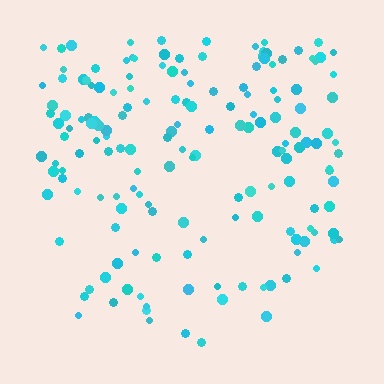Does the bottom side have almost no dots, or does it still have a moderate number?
Still a moderate number, just noticeably fewer than the top.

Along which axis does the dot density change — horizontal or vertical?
Vertical.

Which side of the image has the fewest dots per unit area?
The bottom.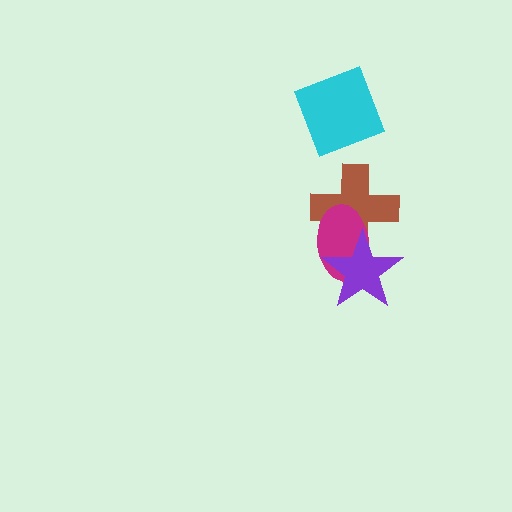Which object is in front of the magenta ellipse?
The purple star is in front of the magenta ellipse.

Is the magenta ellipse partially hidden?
Yes, it is partially covered by another shape.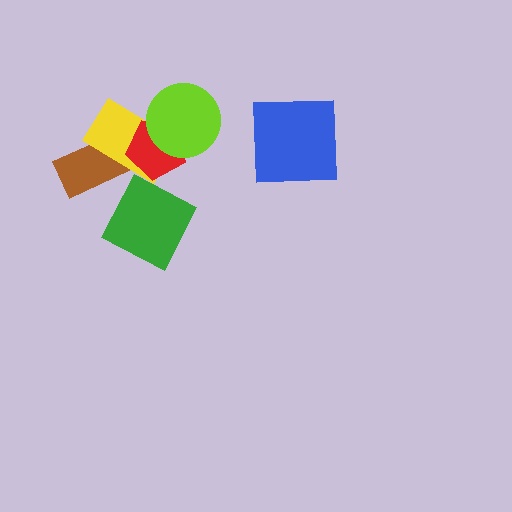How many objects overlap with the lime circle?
2 objects overlap with the lime circle.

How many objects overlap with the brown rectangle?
1 object overlaps with the brown rectangle.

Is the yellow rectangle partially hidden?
Yes, it is partially covered by another shape.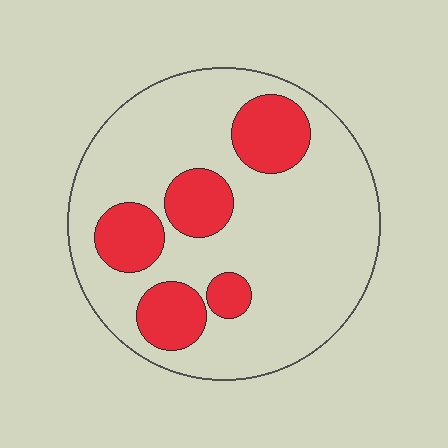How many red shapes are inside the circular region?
5.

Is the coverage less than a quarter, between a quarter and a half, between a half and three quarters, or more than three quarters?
Less than a quarter.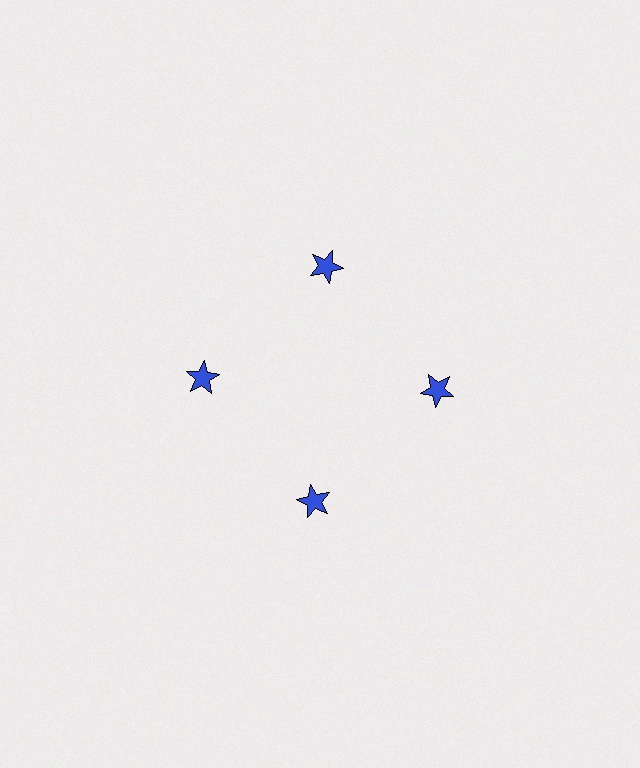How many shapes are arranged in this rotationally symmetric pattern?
There are 4 shapes, arranged in 4 groups of 1.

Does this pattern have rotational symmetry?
Yes, this pattern has 4-fold rotational symmetry. It looks the same after rotating 90 degrees around the center.